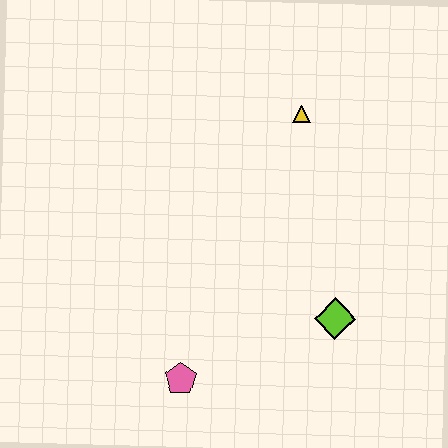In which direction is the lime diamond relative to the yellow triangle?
The lime diamond is below the yellow triangle.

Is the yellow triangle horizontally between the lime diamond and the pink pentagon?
Yes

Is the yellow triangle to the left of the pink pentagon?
No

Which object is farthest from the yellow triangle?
The pink pentagon is farthest from the yellow triangle.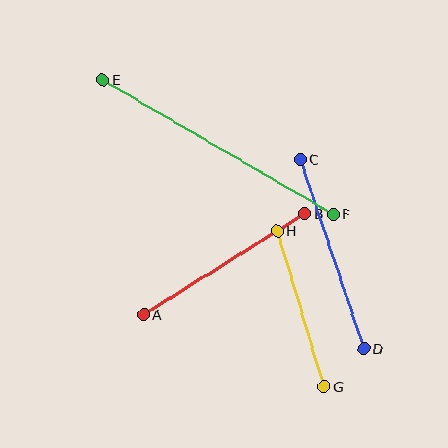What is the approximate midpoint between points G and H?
The midpoint is at approximately (301, 309) pixels.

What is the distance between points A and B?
The distance is approximately 191 pixels.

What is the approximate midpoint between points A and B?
The midpoint is at approximately (224, 264) pixels.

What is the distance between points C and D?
The distance is approximately 200 pixels.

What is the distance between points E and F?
The distance is approximately 267 pixels.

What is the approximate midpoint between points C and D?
The midpoint is at approximately (332, 254) pixels.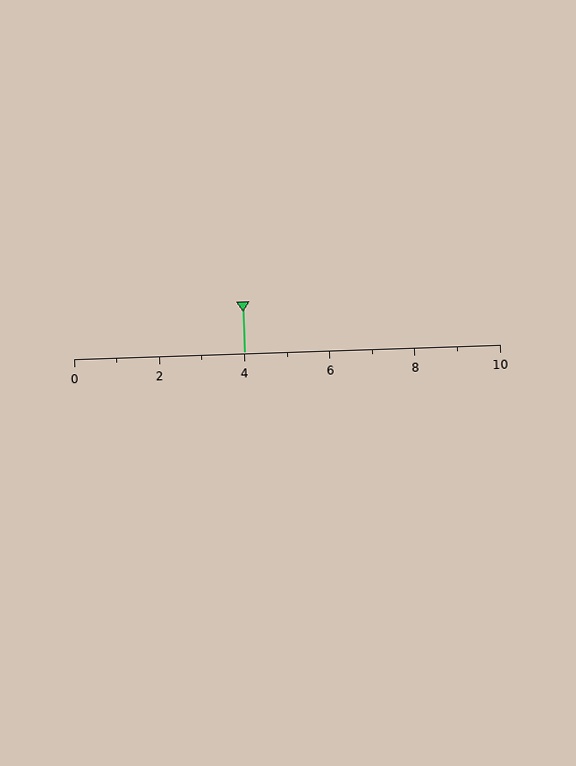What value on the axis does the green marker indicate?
The marker indicates approximately 4.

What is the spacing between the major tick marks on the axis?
The major ticks are spaced 2 apart.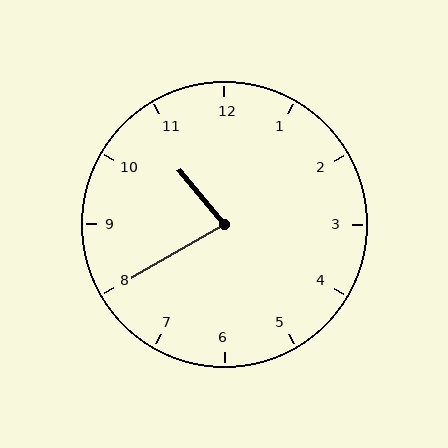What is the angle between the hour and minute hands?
Approximately 80 degrees.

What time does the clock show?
10:40.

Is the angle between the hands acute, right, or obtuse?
It is acute.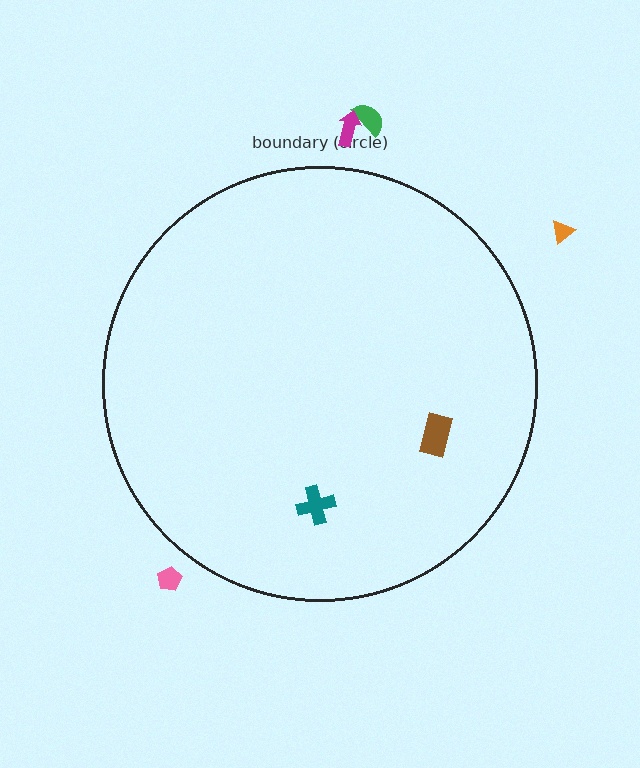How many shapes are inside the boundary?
2 inside, 4 outside.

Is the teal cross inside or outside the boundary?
Inside.